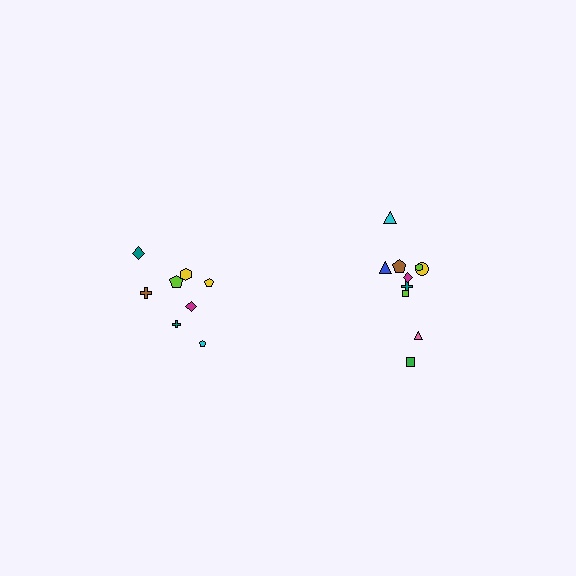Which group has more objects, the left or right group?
The right group.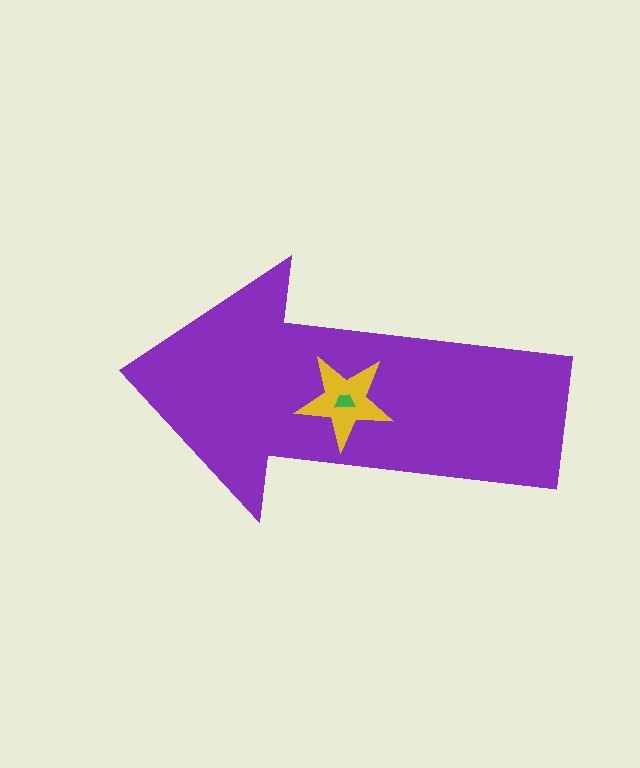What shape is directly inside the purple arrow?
The yellow star.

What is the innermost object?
The green trapezoid.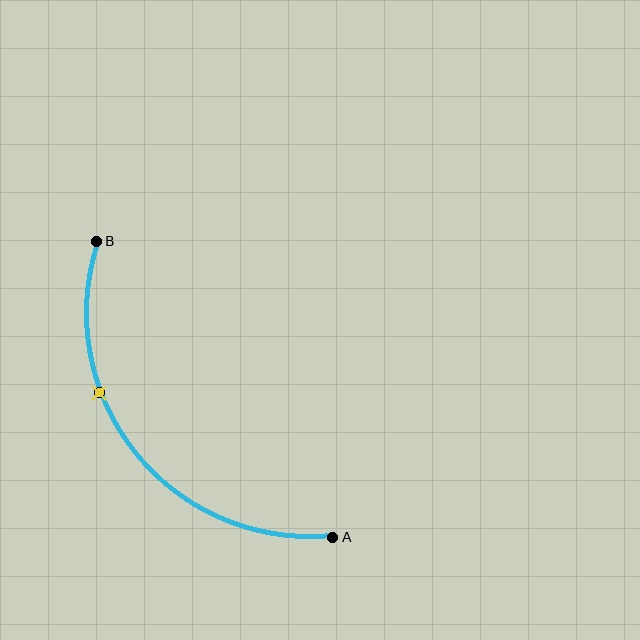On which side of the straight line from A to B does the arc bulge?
The arc bulges below and to the left of the straight line connecting A and B.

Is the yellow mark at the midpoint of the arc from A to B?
No. The yellow mark lies on the arc but is closer to endpoint B. The arc midpoint would be at the point on the curve equidistant along the arc from both A and B.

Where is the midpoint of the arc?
The arc midpoint is the point on the curve farthest from the straight line joining A and B. It sits below and to the left of that line.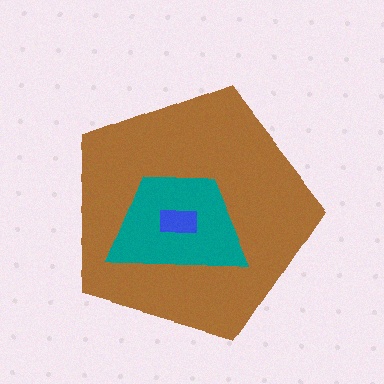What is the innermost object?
The blue rectangle.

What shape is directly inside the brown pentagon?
The teal trapezoid.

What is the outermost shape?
The brown pentagon.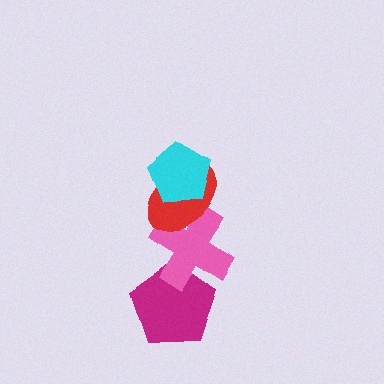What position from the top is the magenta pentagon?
The magenta pentagon is 4th from the top.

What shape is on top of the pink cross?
The red ellipse is on top of the pink cross.